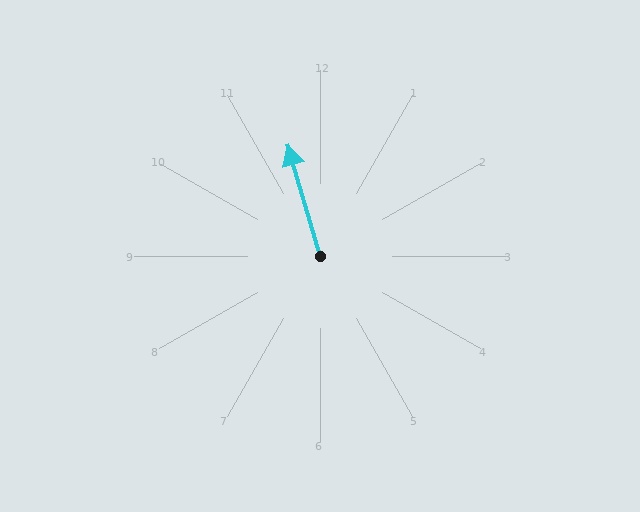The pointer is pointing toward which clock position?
Roughly 11 o'clock.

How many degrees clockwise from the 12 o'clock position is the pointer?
Approximately 344 degrees.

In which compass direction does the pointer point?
North.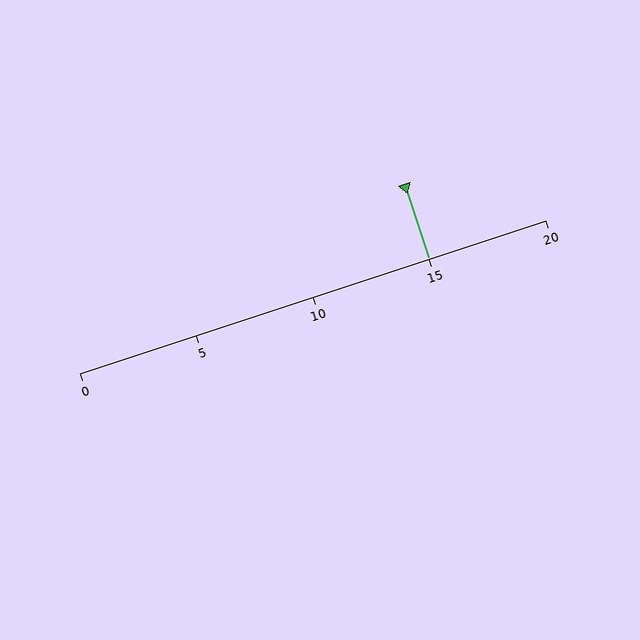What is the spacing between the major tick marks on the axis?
The major ticks are spaced 5 apart.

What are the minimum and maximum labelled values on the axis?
The axis runs from 0 to 20.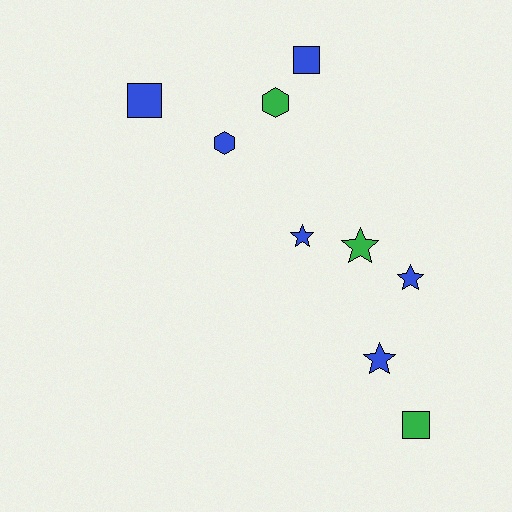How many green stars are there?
There is 1 green star.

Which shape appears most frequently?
Star, with 4 objects.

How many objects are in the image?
There are 9 objects.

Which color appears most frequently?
Blue, with 6 objects.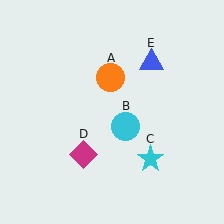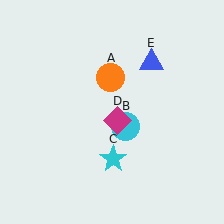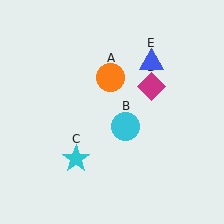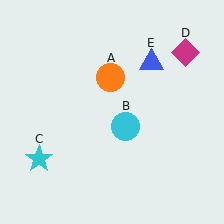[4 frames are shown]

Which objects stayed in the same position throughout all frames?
Orange circle (object A) and cyan circle (object B) and blue triangle (object E) remained stationary.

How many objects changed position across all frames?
2 objects changed position: cyan star (object C), magenta diamond (object D).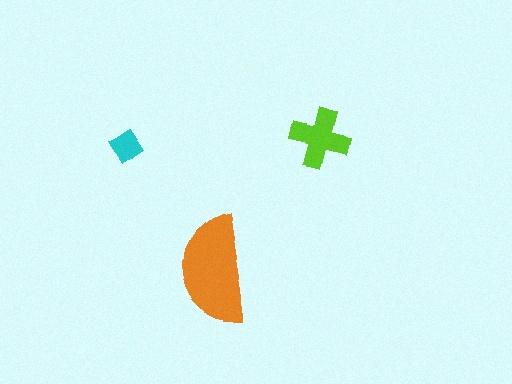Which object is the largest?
The orange semicircle.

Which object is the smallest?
The cyan diamond.